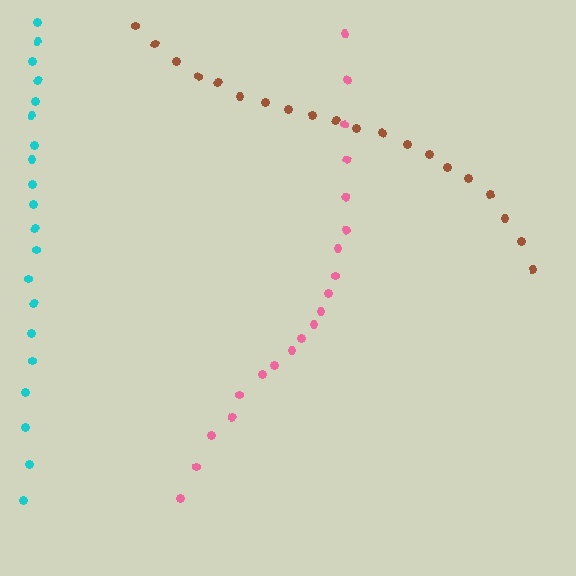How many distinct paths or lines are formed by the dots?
There are 3 distinct paths.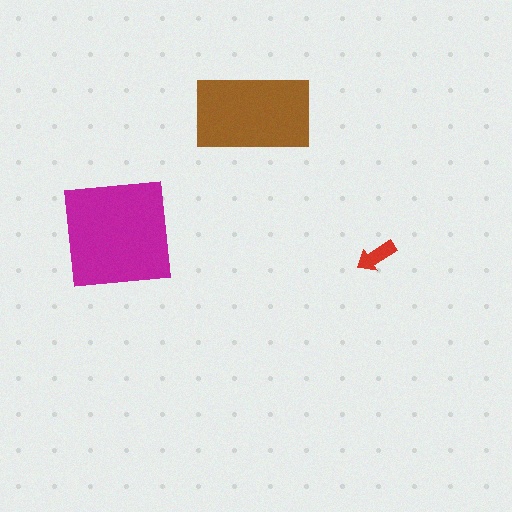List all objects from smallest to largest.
The red arrow, the brown rectangle, the magenta square.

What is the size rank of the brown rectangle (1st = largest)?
2nd.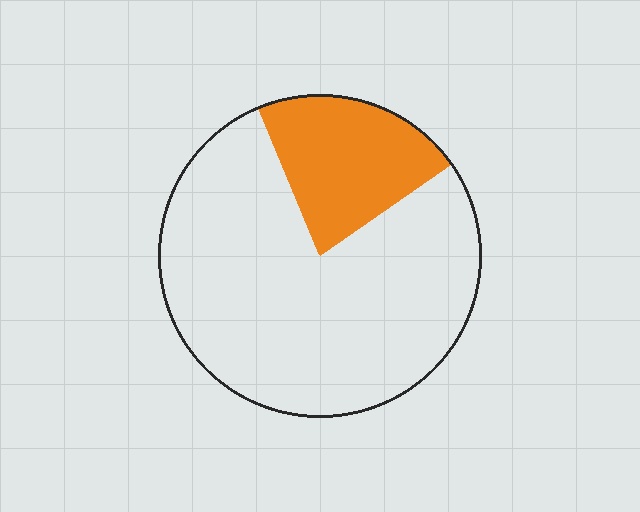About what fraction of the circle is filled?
About one fifth (1/5).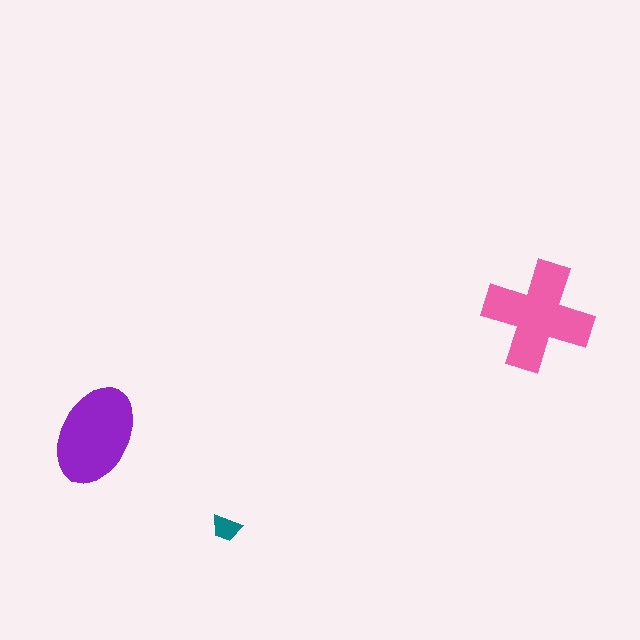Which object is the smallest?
The teal trapezoid.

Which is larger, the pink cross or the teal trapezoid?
The pink cross.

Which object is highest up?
The pink cross is topmost.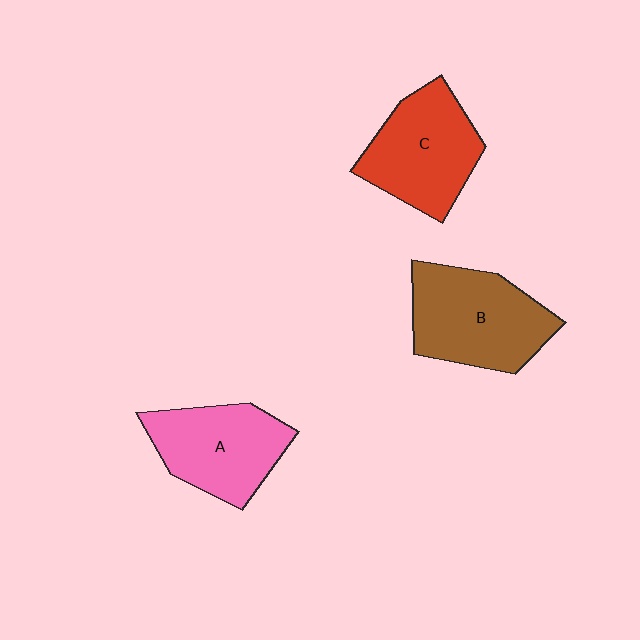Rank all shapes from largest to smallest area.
From largest to smallest: B (brown), C (red), A (pink).